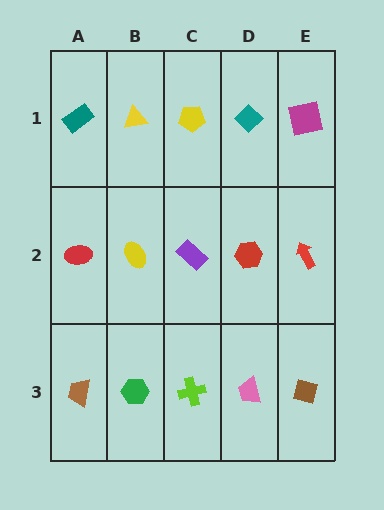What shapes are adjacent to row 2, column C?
A yellow pentagon (row 1, column C), a lime cross (row 3, column C), a yellow ellipse (row 2, column B), a red hexagon (row 2, column D).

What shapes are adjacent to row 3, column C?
A purple rectangle (row 2, column C), a green hexagon (row 3, column B), a pink trapezoid (row 3, column D).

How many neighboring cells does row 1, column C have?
3.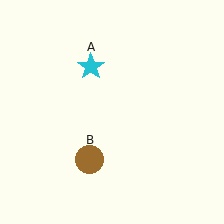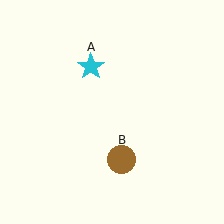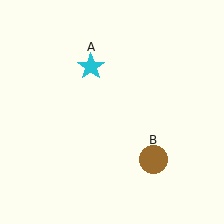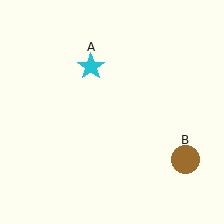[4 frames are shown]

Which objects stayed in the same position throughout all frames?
Cyan star (object A) remained stationary.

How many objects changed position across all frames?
1 object changed position: brown circle (object B).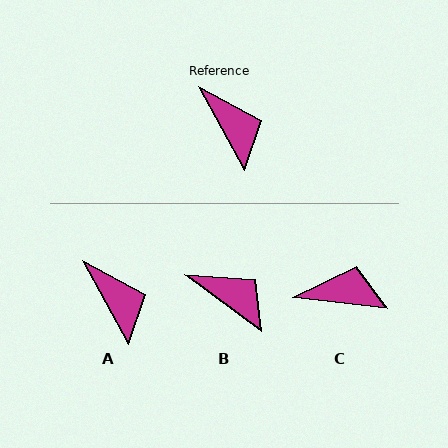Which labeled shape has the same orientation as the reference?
A.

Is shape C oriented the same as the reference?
No, it is off by about 55 degrees.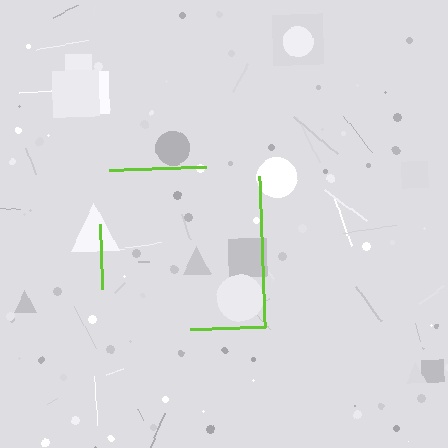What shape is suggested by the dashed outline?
The dashed outline suggests a square.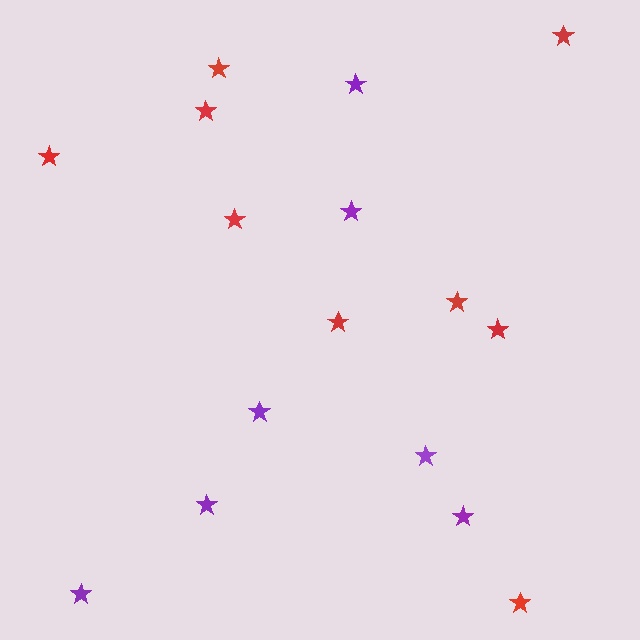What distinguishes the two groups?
There are 2 groups: one group of red stars (9) and one group of purple stars (7).